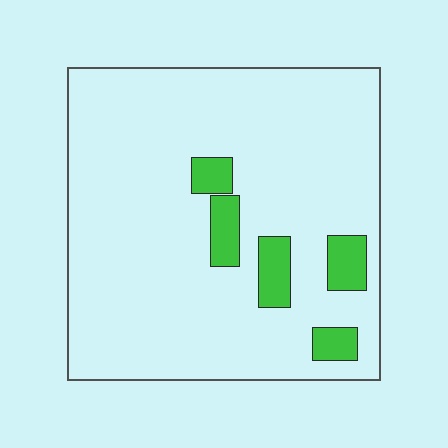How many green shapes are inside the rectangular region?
5.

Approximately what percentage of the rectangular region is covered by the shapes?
Approximately 10%.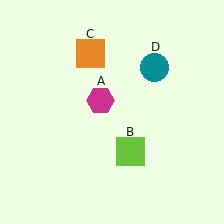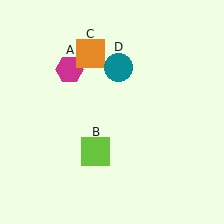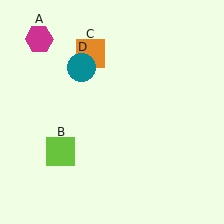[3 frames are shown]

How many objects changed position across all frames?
3 objects changed position: magenta hexagon (object A), lime square (object B), teal circle (object D).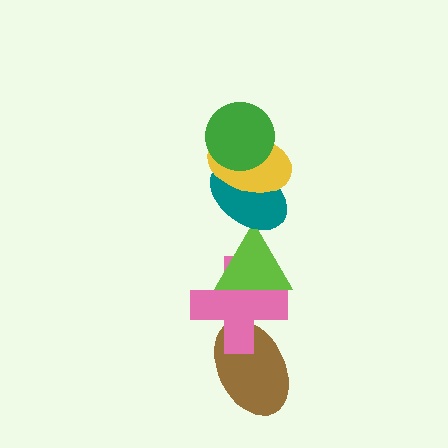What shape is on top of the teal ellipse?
The yellow ellipse is on top of the teal ellipse.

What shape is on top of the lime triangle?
The teal ellipse is on top of the lime triangle.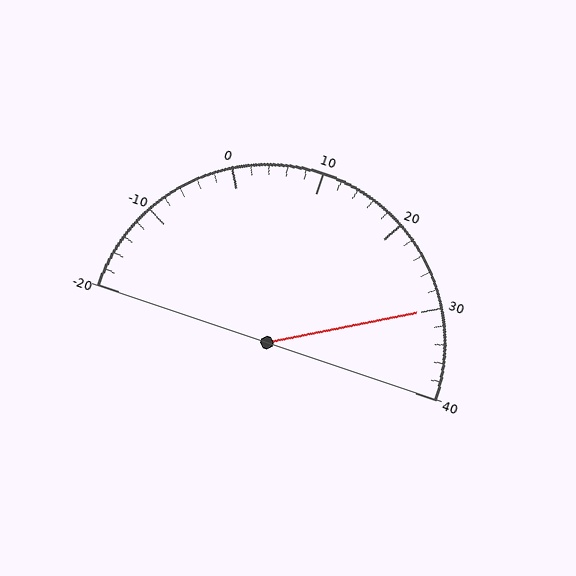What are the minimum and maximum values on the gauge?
The gauge ranges from -20 to 40.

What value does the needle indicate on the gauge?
The needle indicates approximately 30.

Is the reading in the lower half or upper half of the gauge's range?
The reading is in the upper half of the range (-20 to 40).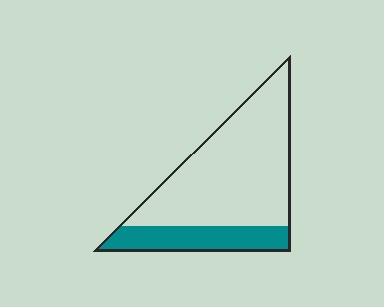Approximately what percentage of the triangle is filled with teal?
Approximately 25%.